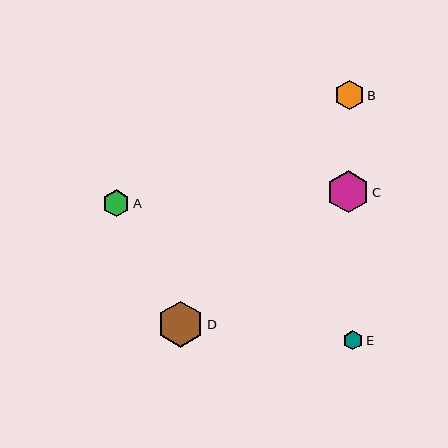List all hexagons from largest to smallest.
From largest to smallest: D, C, B, A, E.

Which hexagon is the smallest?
Hexagon E is the smallest with a size of approximately 19 pixels.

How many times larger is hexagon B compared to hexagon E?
Hexagon B is approximately 1.5 times the size of hexagon E.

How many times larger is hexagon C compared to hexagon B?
Hexagon C is approximately 1.4 times the size of hexagon B.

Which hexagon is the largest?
Hexagon D is the largest with a size of approximately 46 pixels.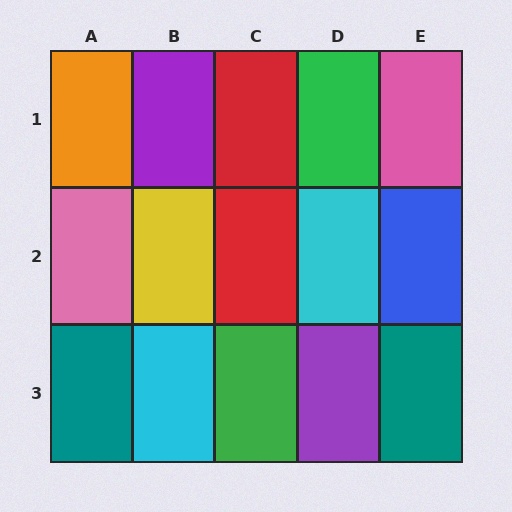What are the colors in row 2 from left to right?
Pink, yellow, red, cyan, blue.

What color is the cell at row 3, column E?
Teal.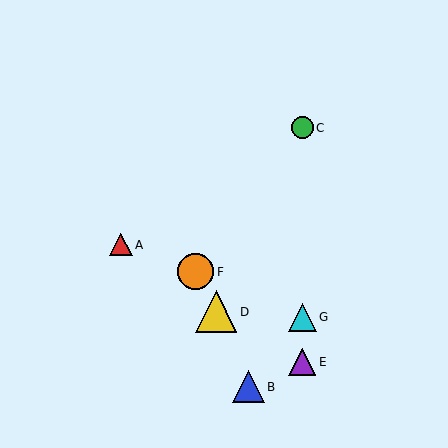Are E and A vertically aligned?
No, E is at x≈302 and A is at x≈121.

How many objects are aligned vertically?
3 objects (C, E, G) are aligned vertically.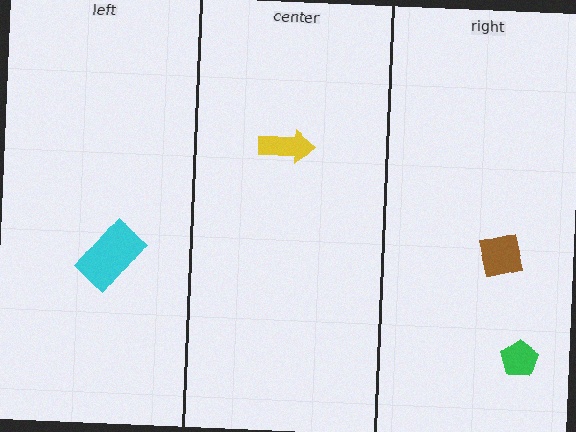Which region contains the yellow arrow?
The center region.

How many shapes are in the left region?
1.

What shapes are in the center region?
The yellow arrow.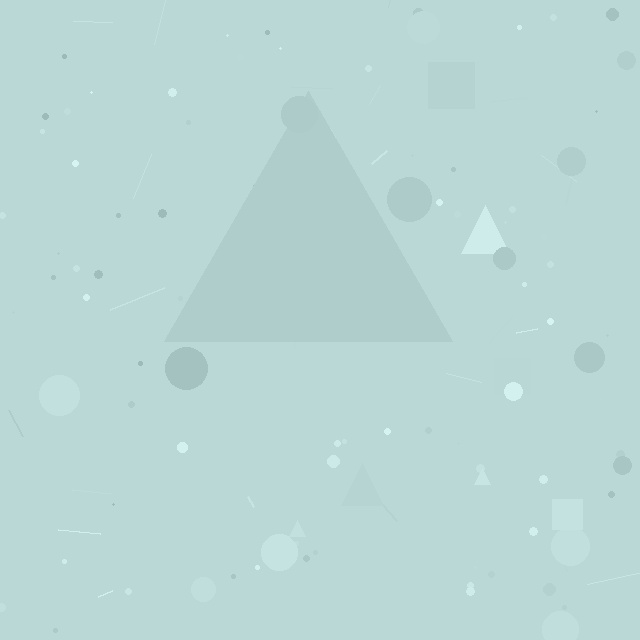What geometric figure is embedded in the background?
A triangle is embedded in the background.